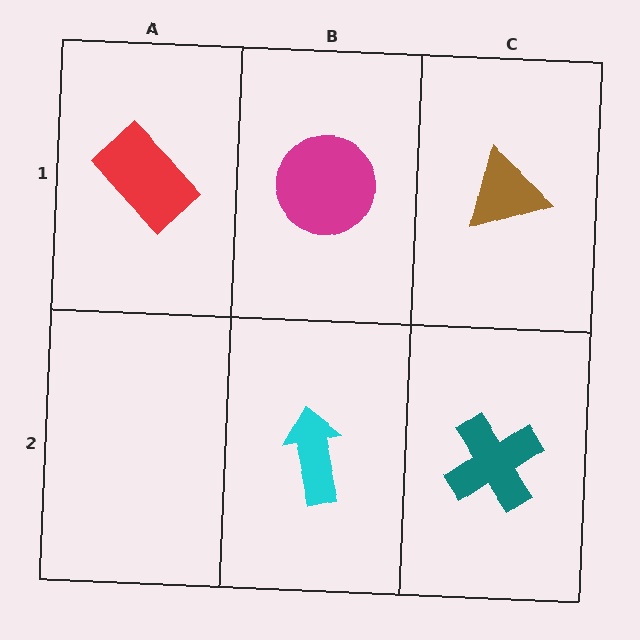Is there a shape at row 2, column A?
No, that cell is empty.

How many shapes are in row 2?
2 shapes.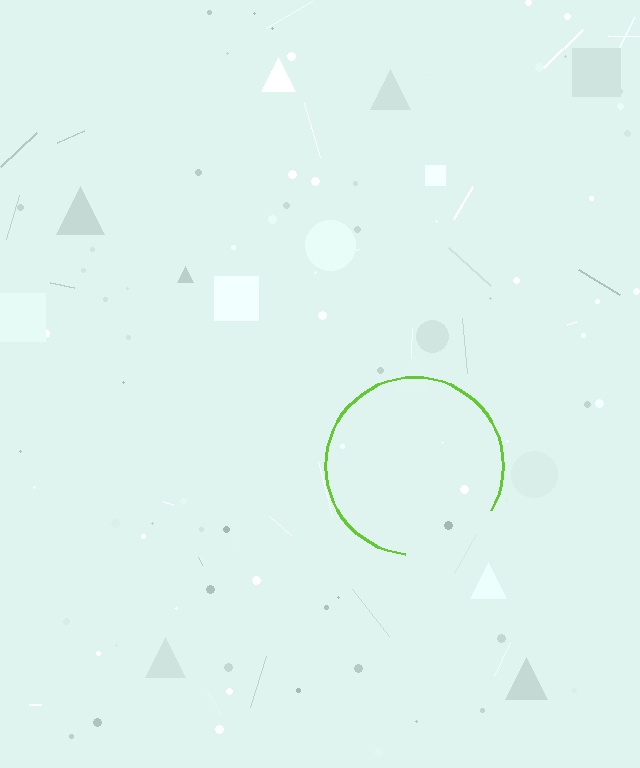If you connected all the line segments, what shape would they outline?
They would outline a circle.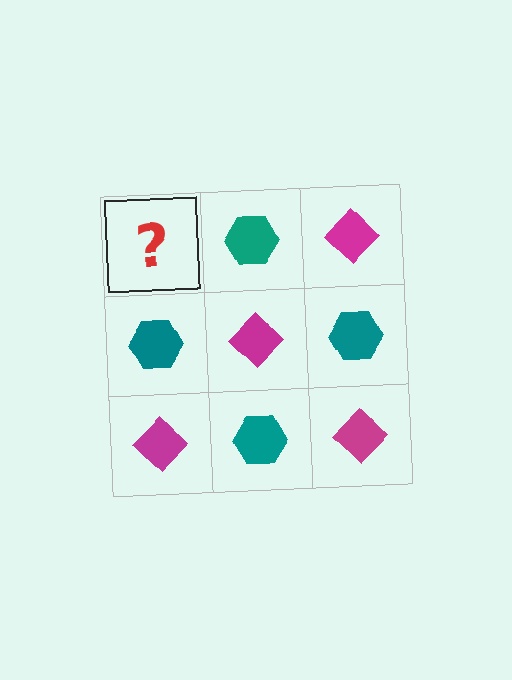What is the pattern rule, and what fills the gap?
The rule is that it alternates magenta diamond and teal hexagon in a checkerboard pattern. The gap should be filled with a magenta diamond.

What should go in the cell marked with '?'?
The missing cell should contain a magenta diamond.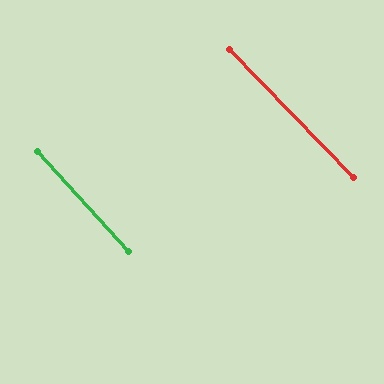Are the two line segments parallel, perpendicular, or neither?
Parallel — their directions differ by only 1.5°.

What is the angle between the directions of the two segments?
Approximately 2 degrees.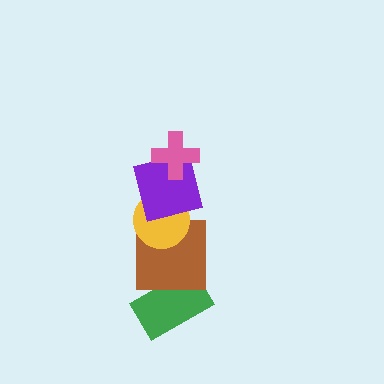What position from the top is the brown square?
The brown square is 4th from the top.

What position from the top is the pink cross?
The pink cross is 1st from the top.